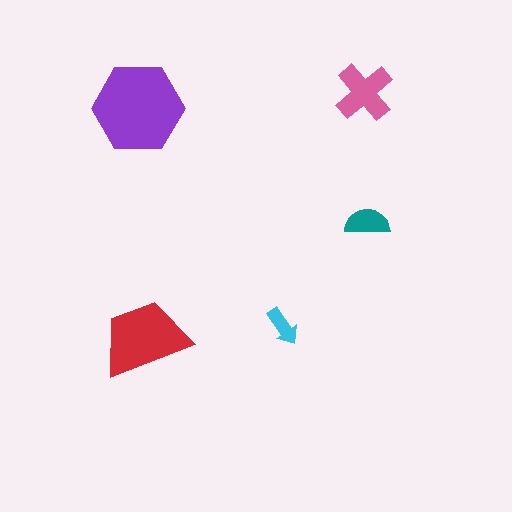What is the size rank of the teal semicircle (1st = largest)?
4th.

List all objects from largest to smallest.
The purple hexagon, the red trapezoid, the pink cross, the teal semicircle, the cyan arrow.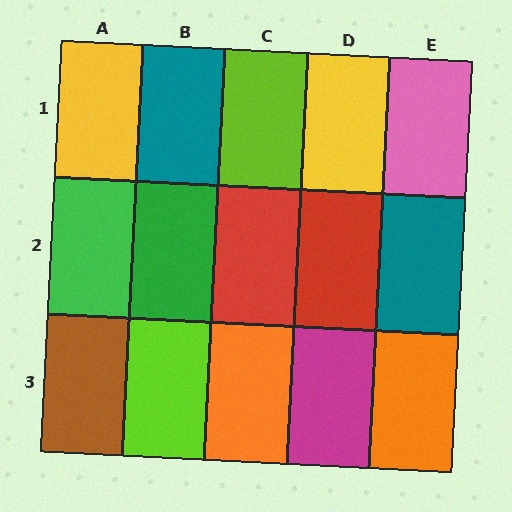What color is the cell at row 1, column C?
Lime.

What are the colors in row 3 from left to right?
Brown, lime, orange, magenta, orange.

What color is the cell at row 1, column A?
Yellow.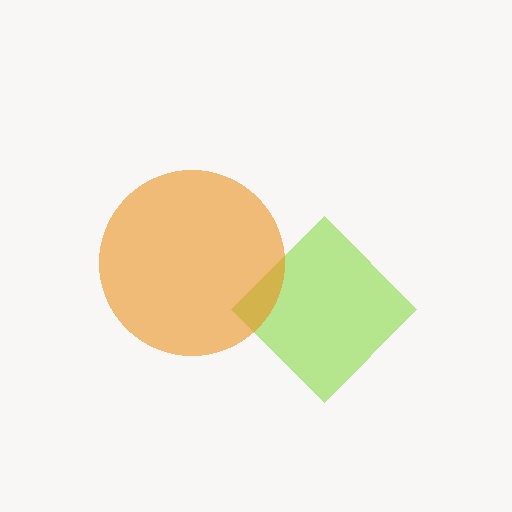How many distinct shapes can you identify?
There are 2 distinct shapes: a lime diamond, an orange circle.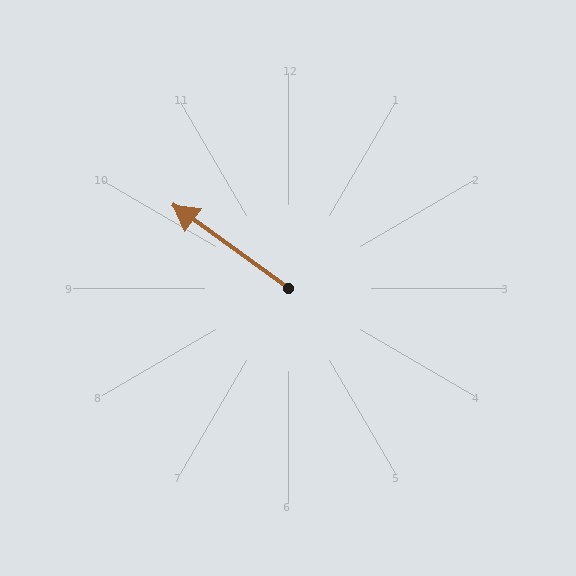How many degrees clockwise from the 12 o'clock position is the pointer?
Approximately 306 degrees.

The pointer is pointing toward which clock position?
Roughly 10 o'clock.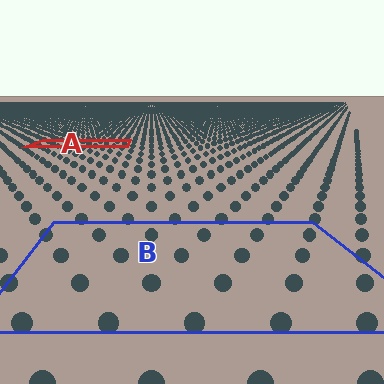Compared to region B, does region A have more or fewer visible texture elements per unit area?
Region A has more texture elements per unit area — they are packed more densely because it is farther away.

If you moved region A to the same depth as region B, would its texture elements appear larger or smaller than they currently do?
They would appear larger. At a closer depth, the same texture elements are projected at a bigger on-screen size.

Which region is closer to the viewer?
Region B is closer. The texture elements there are larger and more spread out.